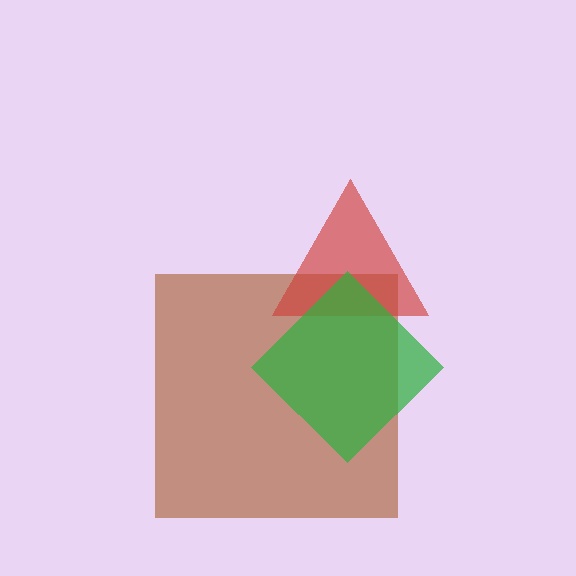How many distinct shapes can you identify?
There are 3 distinct shapes: a brown square, a red triangle, a green diamond.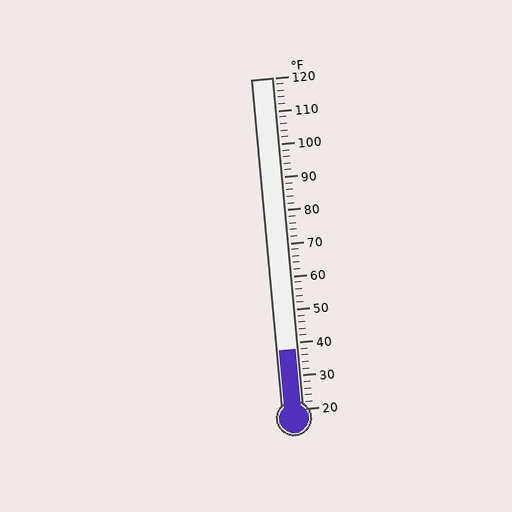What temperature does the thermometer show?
The thermometer shows approximately 38°F.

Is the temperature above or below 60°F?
The temperature is below 60°F.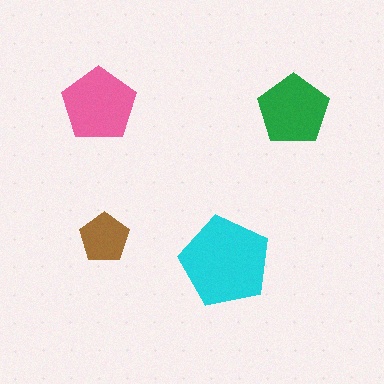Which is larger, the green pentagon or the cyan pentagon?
The cyan one.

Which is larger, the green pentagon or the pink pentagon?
The pink one.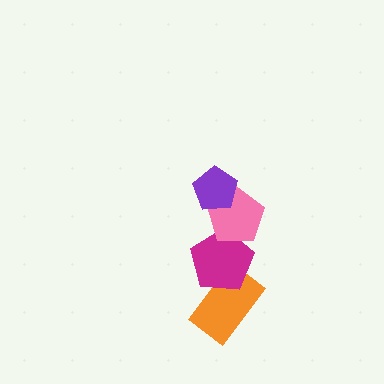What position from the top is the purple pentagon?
The purple pentagon is 1st from the top.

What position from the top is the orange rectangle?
The orange rectangle is 4th from the top.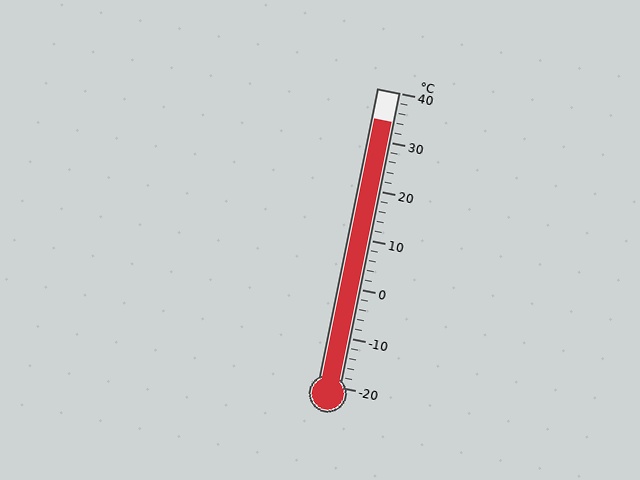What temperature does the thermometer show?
The thermometer shows approximately 34°C.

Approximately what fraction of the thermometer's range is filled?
The thermometer is filled to approximately 90% of its range.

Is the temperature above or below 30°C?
The temperature is above 30°C.